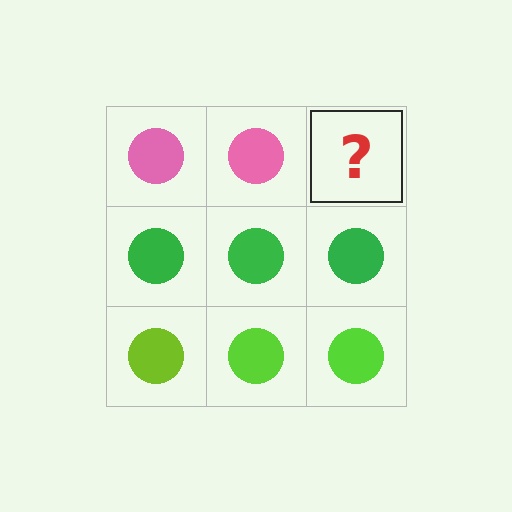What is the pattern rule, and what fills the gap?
The rule is that each row has a consistent color. The gap should be filled with a pink circle.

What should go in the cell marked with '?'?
The missing cell should contain a pink circle.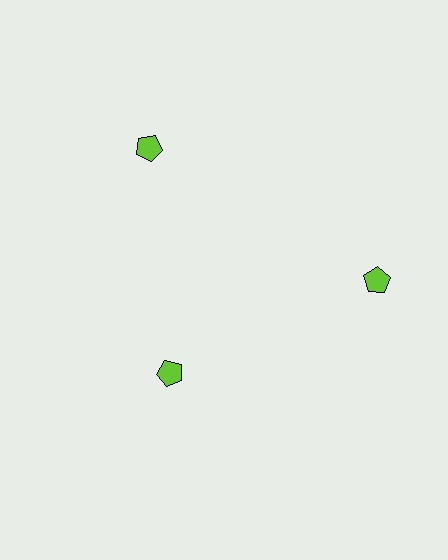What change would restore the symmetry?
The symmetry would be restored by moving it outward, back onto the ring so that all 3 pentagons sit at equal angles and equal distance from the center.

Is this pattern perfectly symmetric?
No. The 3 lime pentagons are arranged in a ring, but one element near the 7 o'clock position is pulled inward toward the center, breaking the 3-fold rotational symmetry.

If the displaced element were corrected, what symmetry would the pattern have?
It would have 3-fold rotational symmetry — the pattern would map onto itself every 120 degrees.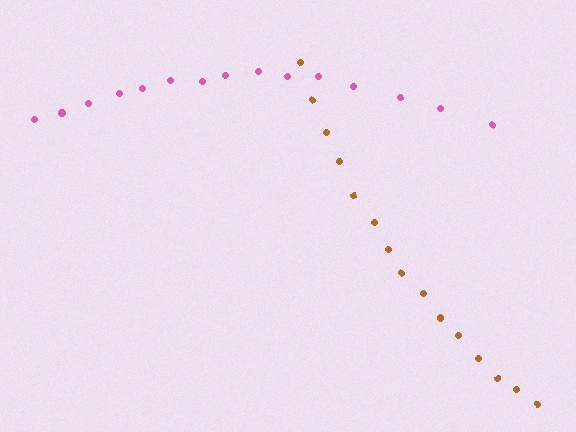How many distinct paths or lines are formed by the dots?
There are 2 distinct paths.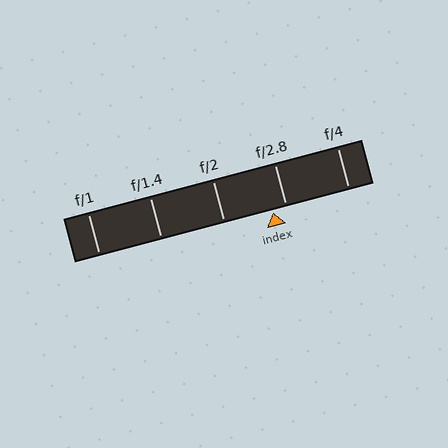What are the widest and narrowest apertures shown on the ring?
The widest aperture shown is f/1 and the narrowest is f/4.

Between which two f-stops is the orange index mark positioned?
The index mark is between f/2 and f/2.8.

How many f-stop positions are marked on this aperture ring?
There are 5 f-stop positions marked.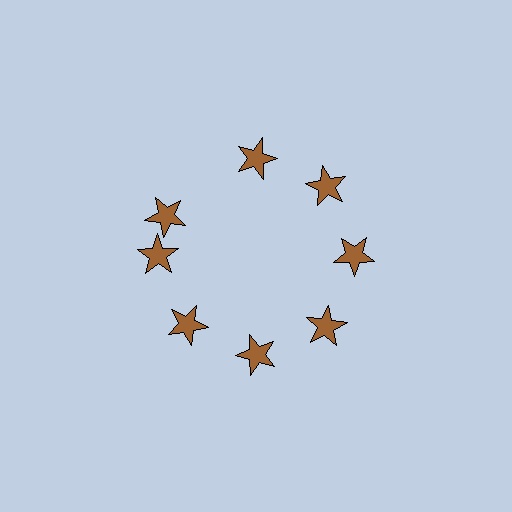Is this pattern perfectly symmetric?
No. The 8 brown stars are arranged in a ring, but one element near the 10 o'clock position is rotated out of alignment along the ring, breaking the 8-fold rotational symmetry.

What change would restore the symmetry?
The symmetry would be restored by rotating it back into even spacing with its neighbors so that all 8 stars sit at equal angles and equal distance from the center.